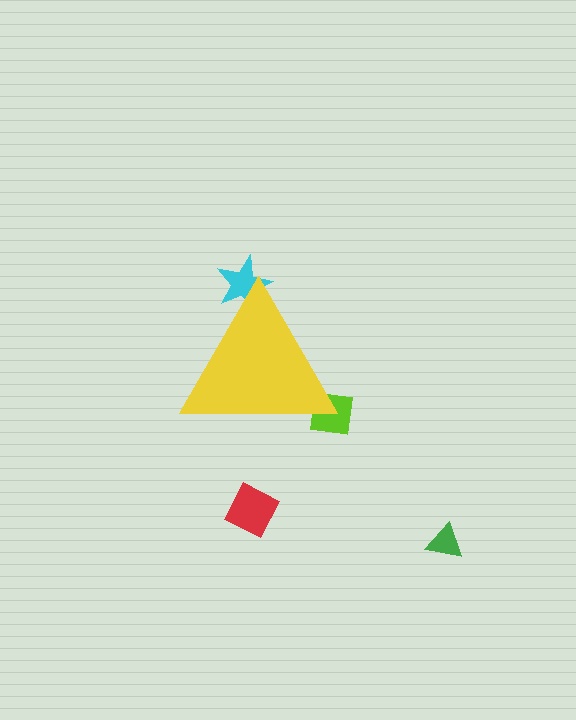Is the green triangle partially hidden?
No, the green triangle is fully visible.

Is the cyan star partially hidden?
Yes, the cyan star is partially hidden behind the yellow triangle.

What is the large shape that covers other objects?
A yellow triangle.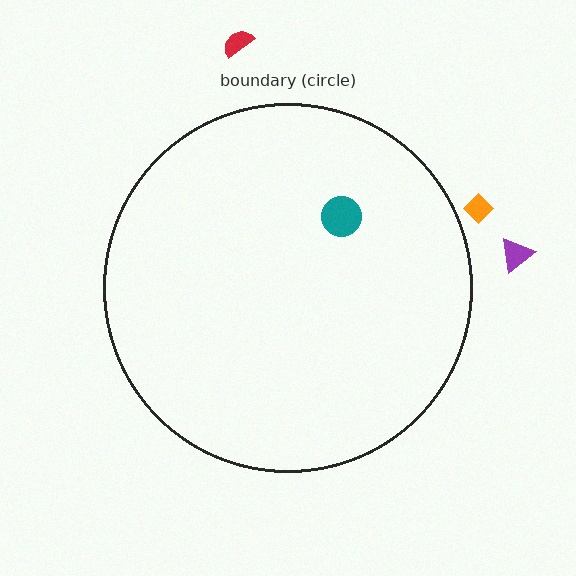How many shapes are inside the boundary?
1 inside, 3 outside.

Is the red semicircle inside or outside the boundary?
Outside.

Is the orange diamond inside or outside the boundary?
Outside.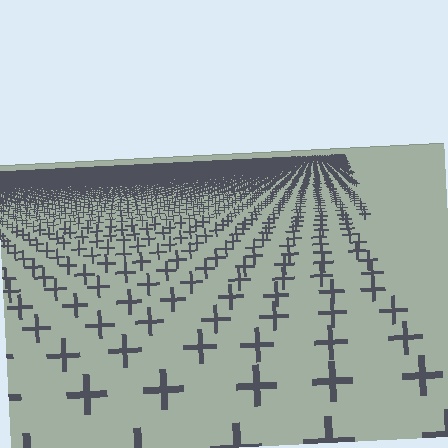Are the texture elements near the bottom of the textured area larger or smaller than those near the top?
Larger. Near the bottom, elements are closer to the viewer and appear at a bigger on-screen size.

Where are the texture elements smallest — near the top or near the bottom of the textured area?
Near the top.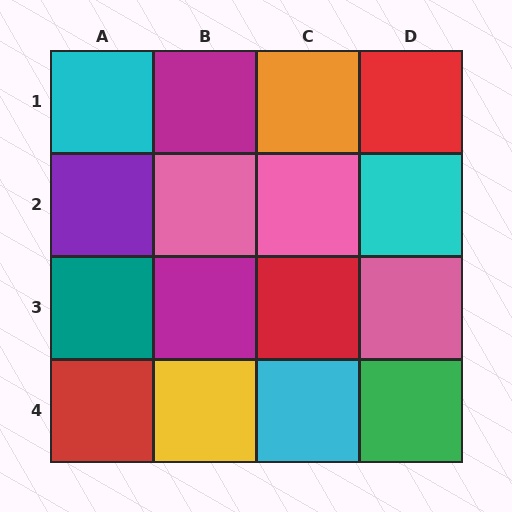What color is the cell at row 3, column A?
Teal.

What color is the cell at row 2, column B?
Pink.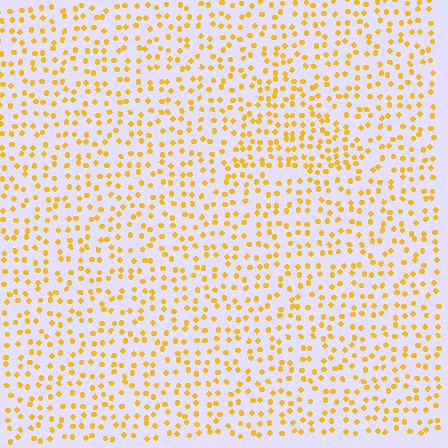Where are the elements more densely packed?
The elements are more densely packed inside the triangle boundary.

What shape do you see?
I see a triangle.